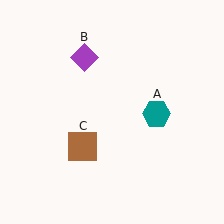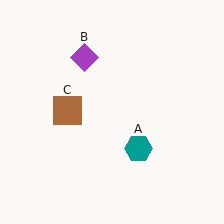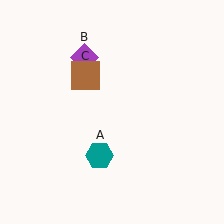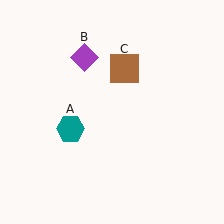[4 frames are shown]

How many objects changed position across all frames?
2 objects changed position: teal hexagon (object A), brown square (object C).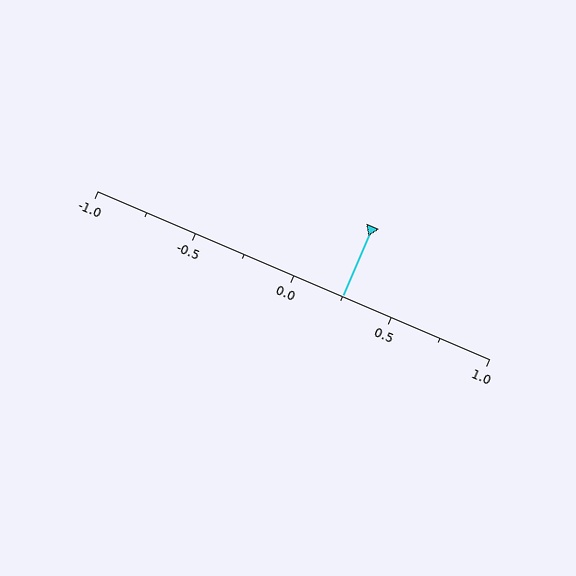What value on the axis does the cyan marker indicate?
The marker indicates approximately 0.25.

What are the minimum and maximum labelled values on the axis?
The axis runs from -1.0 to 1.0.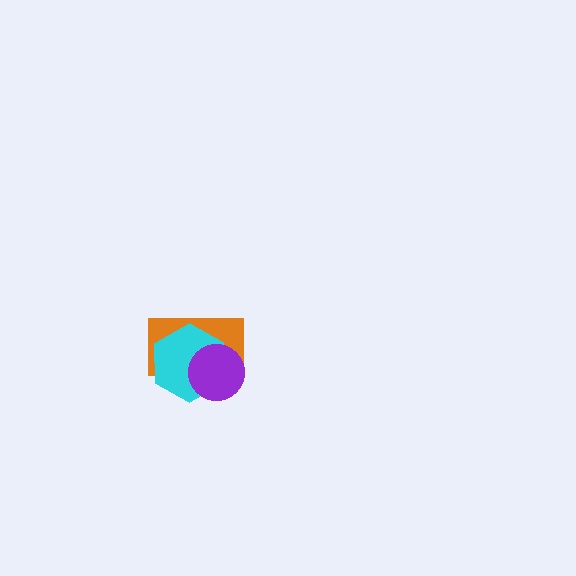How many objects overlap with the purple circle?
2 objects overlap with the purple circle.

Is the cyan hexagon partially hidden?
Yes, it is partially covered by another shape.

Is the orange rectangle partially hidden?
Yes, it is partially covered by another shape.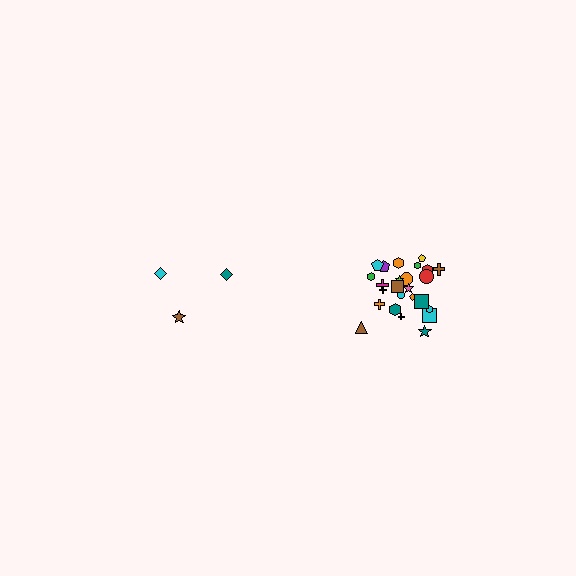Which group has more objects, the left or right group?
The right group.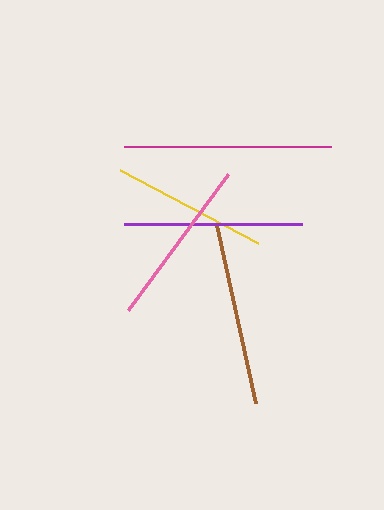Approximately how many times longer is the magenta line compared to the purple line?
The magenta line is approximately 1.2 times the length of the purple line.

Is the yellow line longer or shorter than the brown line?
The brown line is longer than the yellow line.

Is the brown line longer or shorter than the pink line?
The brown line is longer than the pink line.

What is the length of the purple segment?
The purple segment is approximately 178 pixels long.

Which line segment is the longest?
The magenta line is the longest at approximately 207 pixels.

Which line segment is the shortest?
The yellow line is the shortest at approximately 156 pixels.